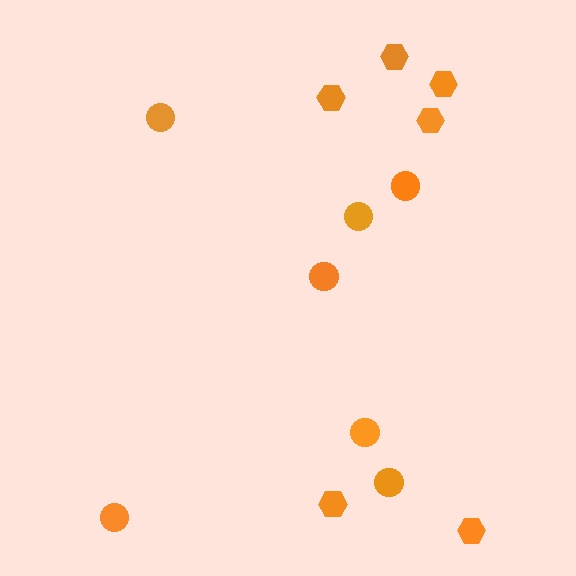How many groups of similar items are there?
There are 2 groups: one group of circles (7) and one group of hexagons (6).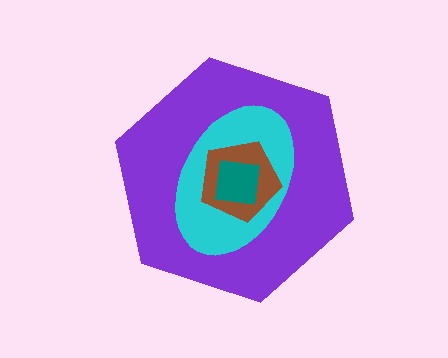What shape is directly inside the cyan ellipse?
The brown pentagon.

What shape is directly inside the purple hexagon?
The cyan ellipse.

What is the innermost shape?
The teal square.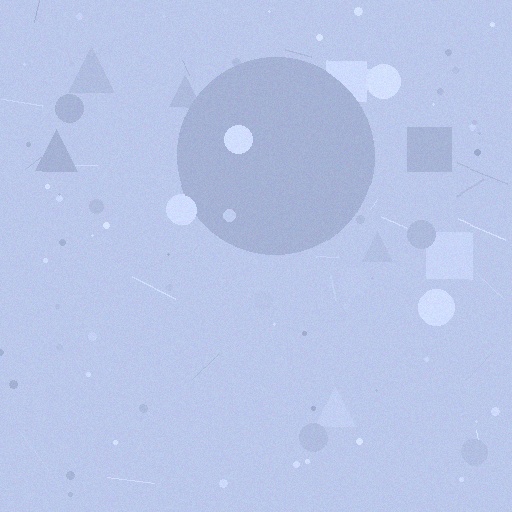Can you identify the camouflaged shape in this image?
The camouflaged shape is a circle.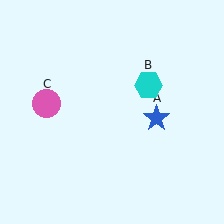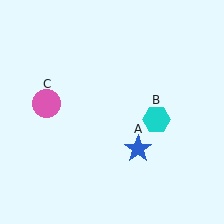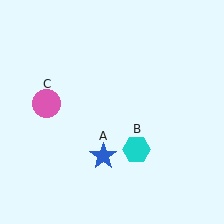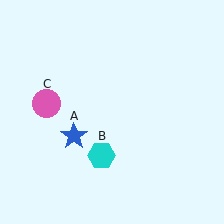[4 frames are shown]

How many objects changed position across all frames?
2 objects changed position: blue star (object A), cyan hexagon (object B).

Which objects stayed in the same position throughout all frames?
Pink circle (object C) remained stationary.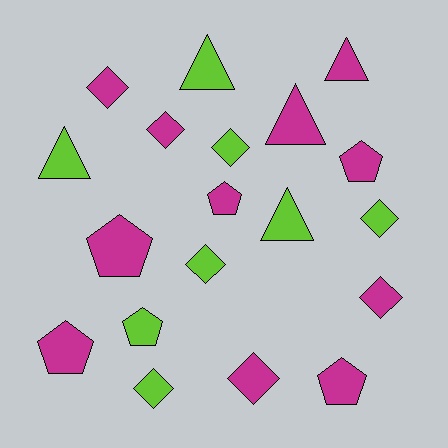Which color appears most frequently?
Magenta, with 11 objects.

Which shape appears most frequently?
Diamond, with 8 objects.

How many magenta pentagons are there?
There are 5 magenta pentagons.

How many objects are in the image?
There are 19 objects.